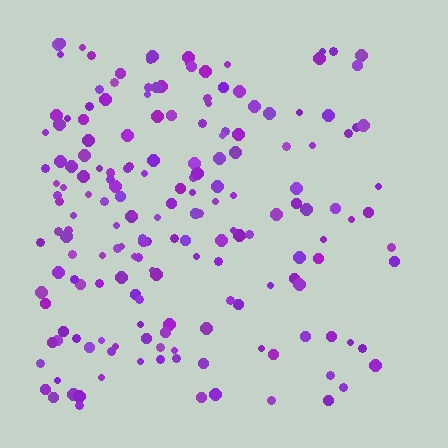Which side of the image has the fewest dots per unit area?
The right.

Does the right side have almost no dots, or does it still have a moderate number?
Still a moderate number, just noticeably fewer than the left.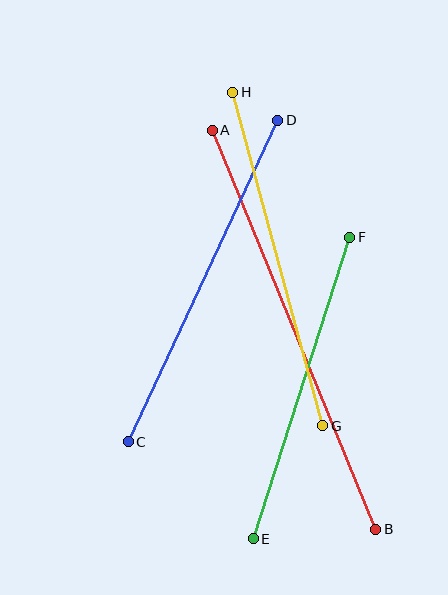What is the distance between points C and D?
The distance is approximately 355 pixels.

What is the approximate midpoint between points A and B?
The midpoint is at approximately (294, 330) pixels.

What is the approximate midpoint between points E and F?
The midpoint is at approximately (302, 388) pixels.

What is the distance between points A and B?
The distance is approximately 431 pixels.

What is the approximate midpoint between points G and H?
The midpoint is at approximately (278, 259) pixels.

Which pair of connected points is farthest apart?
Points A and B are farthest apart.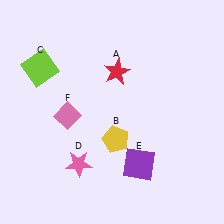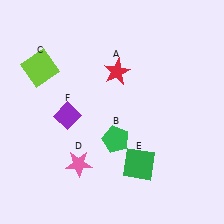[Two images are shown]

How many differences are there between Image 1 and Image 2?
There are 3 differences between the two images.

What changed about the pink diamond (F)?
In Image 1, F is pink. In Image 2, it changed to purple.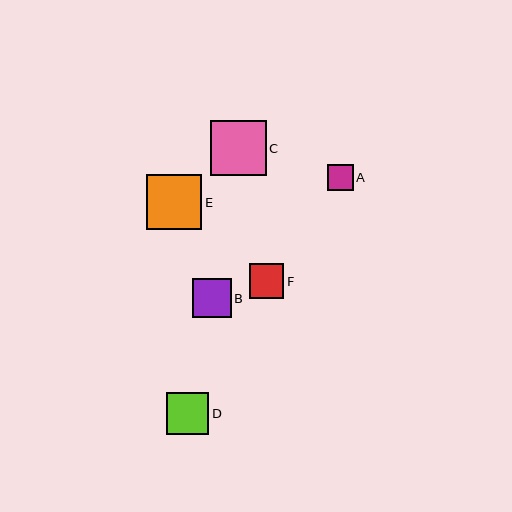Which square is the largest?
Square E is the largest with a size of approximately 56 pixels.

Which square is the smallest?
Square A is the smallest with a size of approximately 26 pixels.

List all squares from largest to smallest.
From largest to smallest: E, C, D, B, F, A.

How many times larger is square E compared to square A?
Square E is approximately 2.2 times the size of square A.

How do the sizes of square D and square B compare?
Square D and square B are approximately the same size.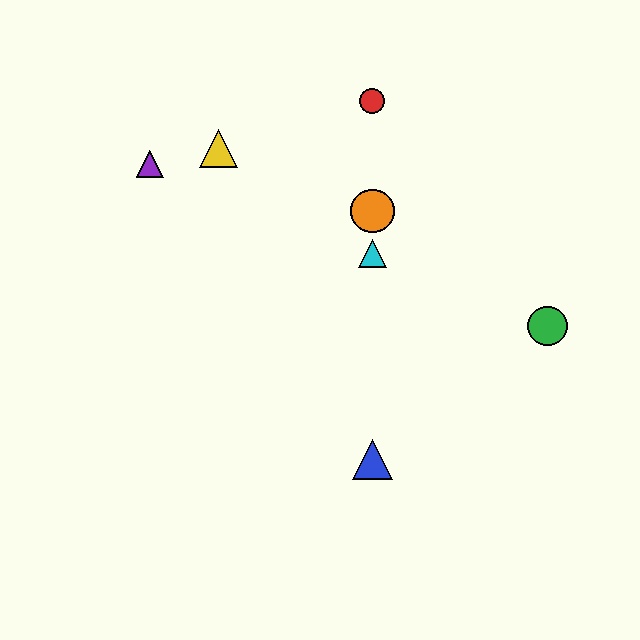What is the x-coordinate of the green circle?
The green circle is at x≈547.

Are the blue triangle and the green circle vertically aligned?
No, the blue triangle is at x≈372 and the green circle is at x≈547.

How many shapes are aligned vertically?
4 shapes (the red circle, the blue triangle, the orange circle, the cyan triangle) are aligned vertically.